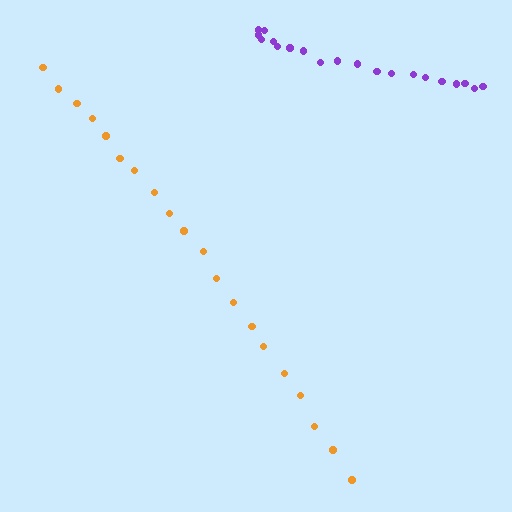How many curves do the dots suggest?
There are 2 distinct paths.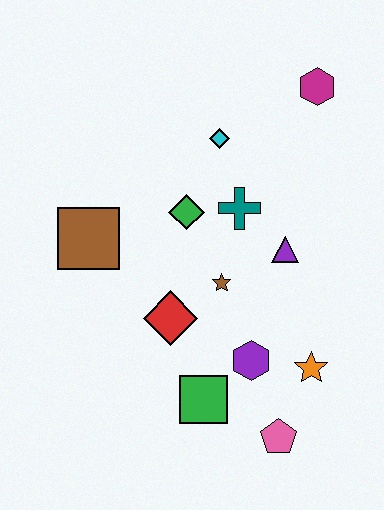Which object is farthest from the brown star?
The magenta hexagon is farthest from the brown star.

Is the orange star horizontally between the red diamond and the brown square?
No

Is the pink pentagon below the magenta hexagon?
Yes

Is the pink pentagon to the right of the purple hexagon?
Yes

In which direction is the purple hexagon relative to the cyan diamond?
The purple hexagon is below the cyan diamond.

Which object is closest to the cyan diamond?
The teal cross is closest to the cyan diamond.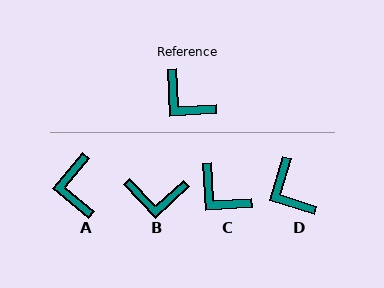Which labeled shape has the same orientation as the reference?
C.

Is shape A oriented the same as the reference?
No, it is off by about 43 degrees.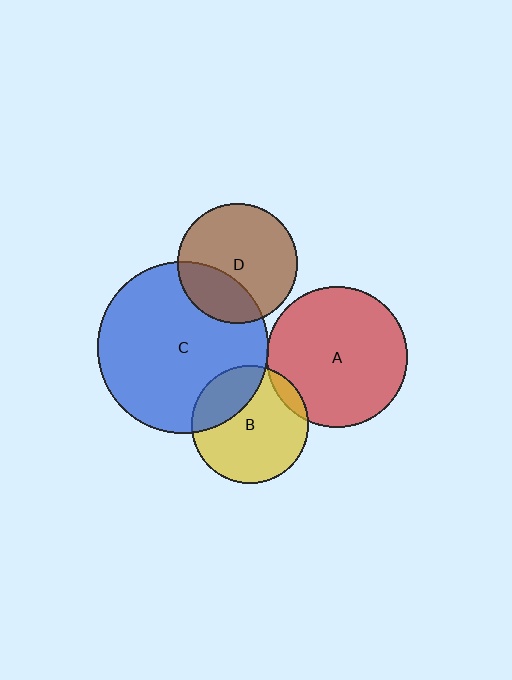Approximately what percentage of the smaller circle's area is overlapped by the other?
Approximately 10%.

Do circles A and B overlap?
Yes.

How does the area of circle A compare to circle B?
Approximately 1.4 times.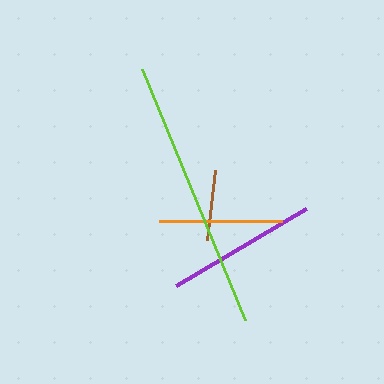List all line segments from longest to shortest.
From longest to shortest: lime, purple, orange, brown.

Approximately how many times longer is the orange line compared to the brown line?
The orange line is approximately 1.7 times the length of the brown line.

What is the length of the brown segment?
The brown segment is approximately 71 pixels long.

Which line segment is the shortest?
The brown line is the shortest at approximately 71 pixels.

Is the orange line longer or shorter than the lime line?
The lime line is longer than the orange line.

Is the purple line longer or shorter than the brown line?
The purple line is longer than the brown line.